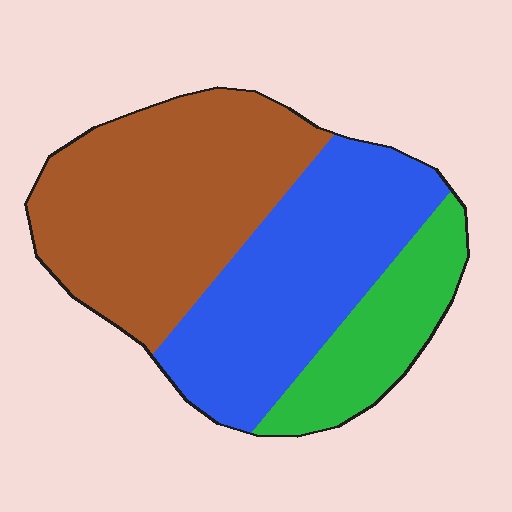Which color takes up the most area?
Brown, at roughly 45%.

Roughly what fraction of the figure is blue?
Blue takes up about three eighths (3/8) of the figure.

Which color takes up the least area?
Green, at roughly 20%.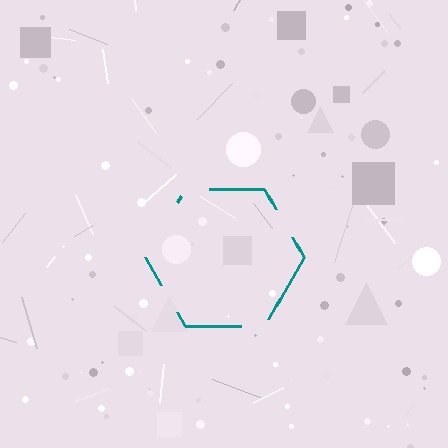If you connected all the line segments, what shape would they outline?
They would outline a hexagon.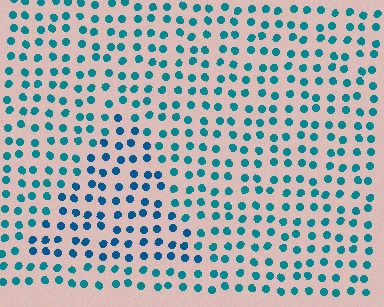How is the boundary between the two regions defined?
The boundary is defined purely by a slight shift in hue (about 19 degrees). Spacing, size, and orientation are identical on both sides.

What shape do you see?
I see a triangle.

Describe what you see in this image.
The image is filled with small teal elements in a uniform arrangement. A triangle-shaped region is visible where the elements are tinted to a slightly different hue, forming a subtle color boundary.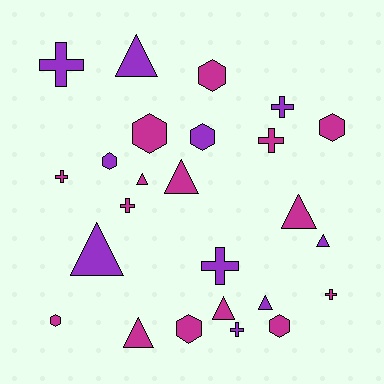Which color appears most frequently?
Magenta, with 15 objects.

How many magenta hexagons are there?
There are 6 magenta hexagons.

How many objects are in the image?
There are 25 objects.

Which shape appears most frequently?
Triangle, with 9 objects.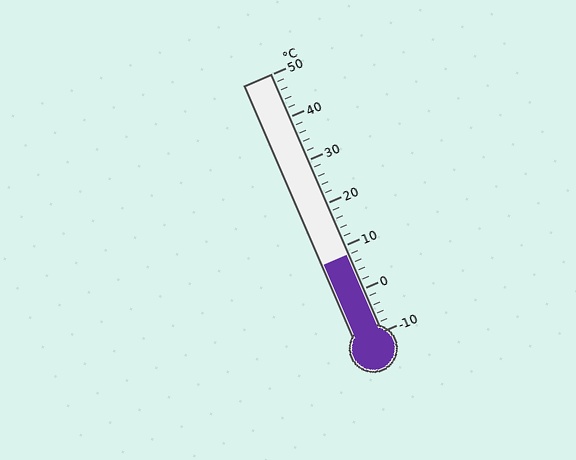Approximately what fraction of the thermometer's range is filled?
The thermometer is filled to approximately 30% of its range.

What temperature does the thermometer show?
The thermometer shows approximately 8°C.